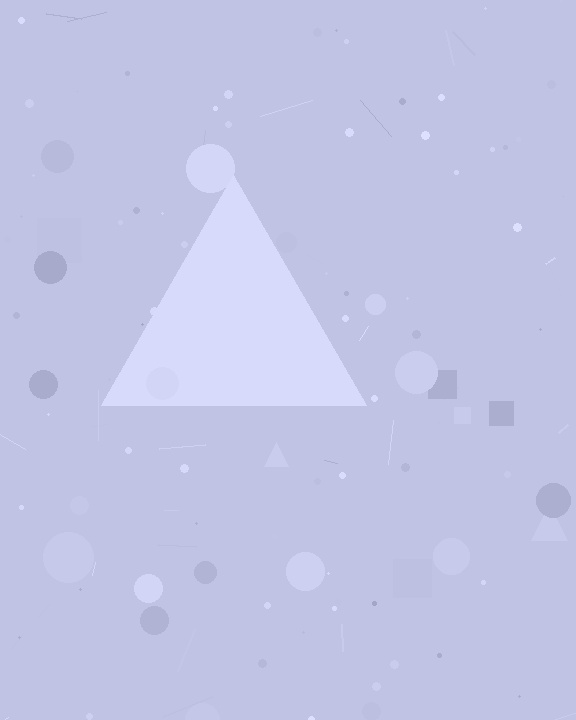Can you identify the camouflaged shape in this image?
The camouflaged shape is a triangle.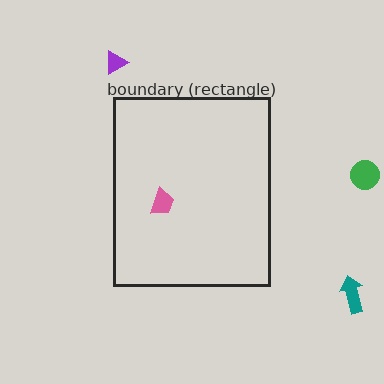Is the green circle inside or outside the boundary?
Outside.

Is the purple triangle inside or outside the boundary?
Outside.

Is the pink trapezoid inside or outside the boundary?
Inside.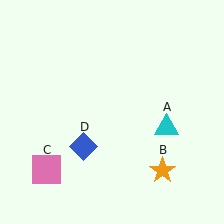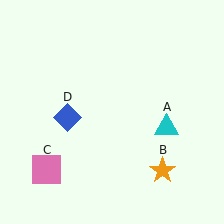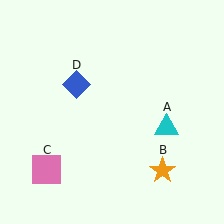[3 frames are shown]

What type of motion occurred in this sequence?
The blue diamond (object D) rotated clockwise around the center of the scene.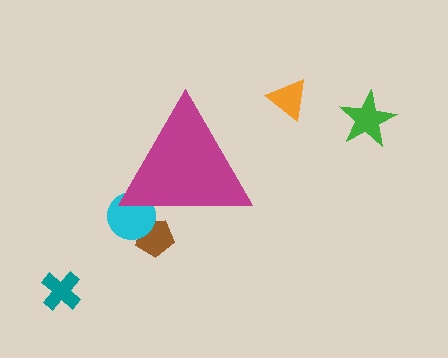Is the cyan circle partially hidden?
Yes, the cyan circle is partially hidden behind the magenta triangle.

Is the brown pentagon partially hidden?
Yes, the brown pentagon is partially hidden behind the magenta triangle.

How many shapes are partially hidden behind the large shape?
2 shapes are partially hidden.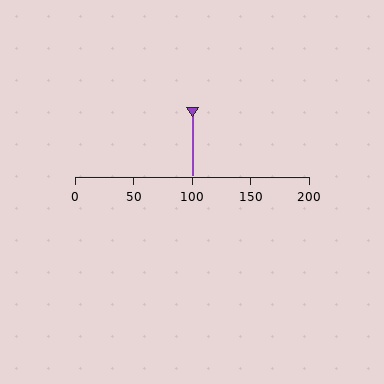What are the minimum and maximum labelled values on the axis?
The axis runs from 0 to 200.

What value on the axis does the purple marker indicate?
The marker indicates approximately 100.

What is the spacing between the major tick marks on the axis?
The major ticks are spaced 50 apart.